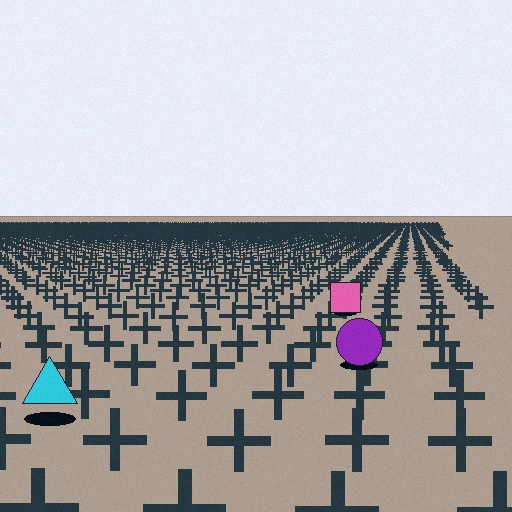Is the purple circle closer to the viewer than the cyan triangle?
No. The cyan triangle is closer — you can tell from the texture gradient: the ground texture is coarser near it.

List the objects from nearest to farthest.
From nearest to farthest: the cyan triangle, the purple circle, the pink square.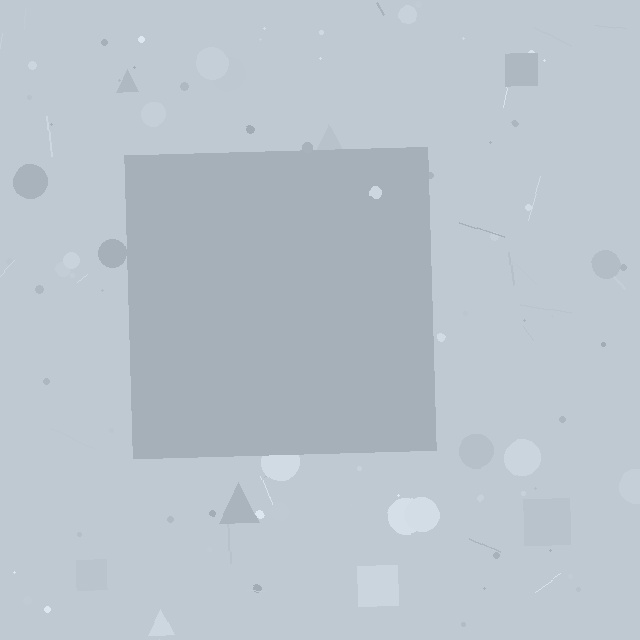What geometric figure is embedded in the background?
A square is embedded in the background.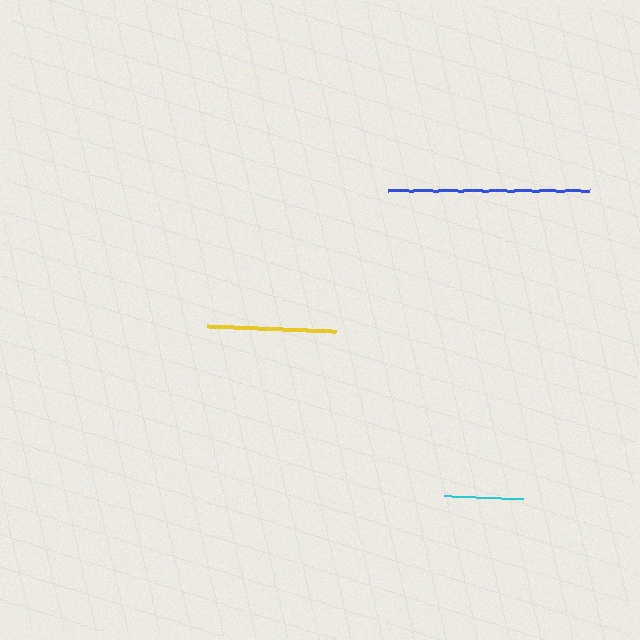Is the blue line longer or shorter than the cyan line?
The blue line is longer than the cyan line.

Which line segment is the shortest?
The cyan line is the shortest at approximately 78 pixels.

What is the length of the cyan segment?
The cyan segment is approximately 78 pixels long.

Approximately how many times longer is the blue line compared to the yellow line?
The blue line is approximately 1.6 times the length of the yellow line.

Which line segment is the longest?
The blue line is the longest at approximately 200 pixels.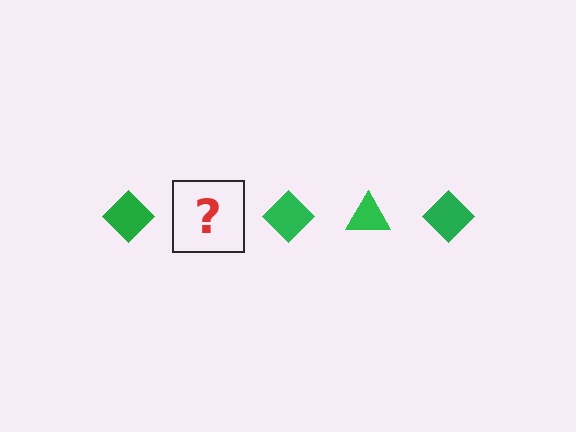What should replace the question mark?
The question mark should be replaced with a green triangle.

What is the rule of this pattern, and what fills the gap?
The rule is that the pattern cycles through diamond, triangle shapes in green. The gap should be filled with a green triangle.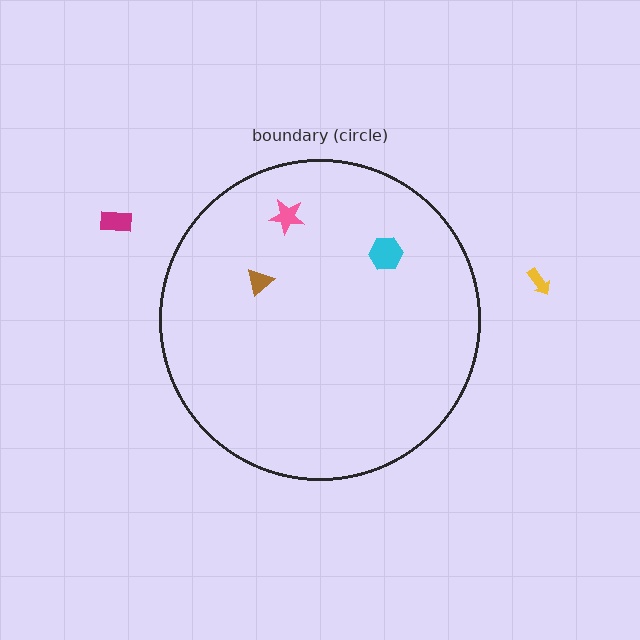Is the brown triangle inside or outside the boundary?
Inside.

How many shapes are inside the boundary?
3 inside, 2 outside.